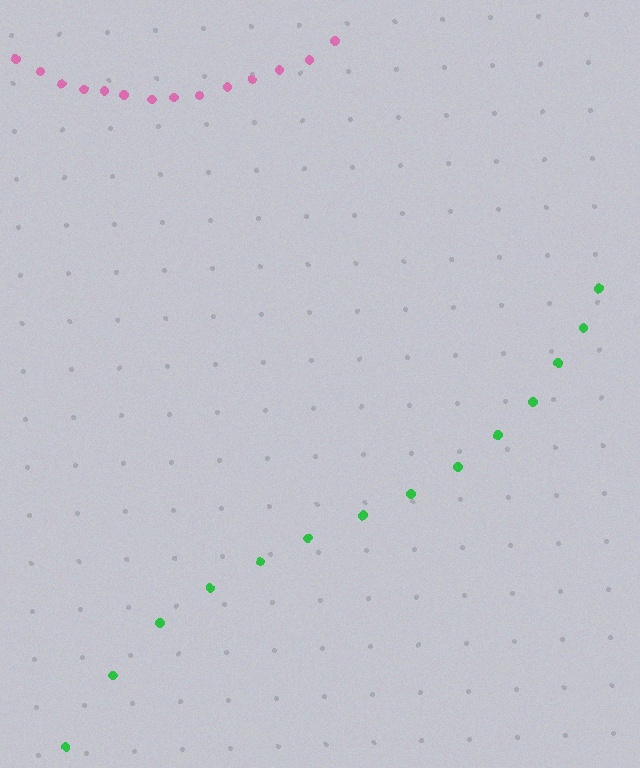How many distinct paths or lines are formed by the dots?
There are 2 distinct paths.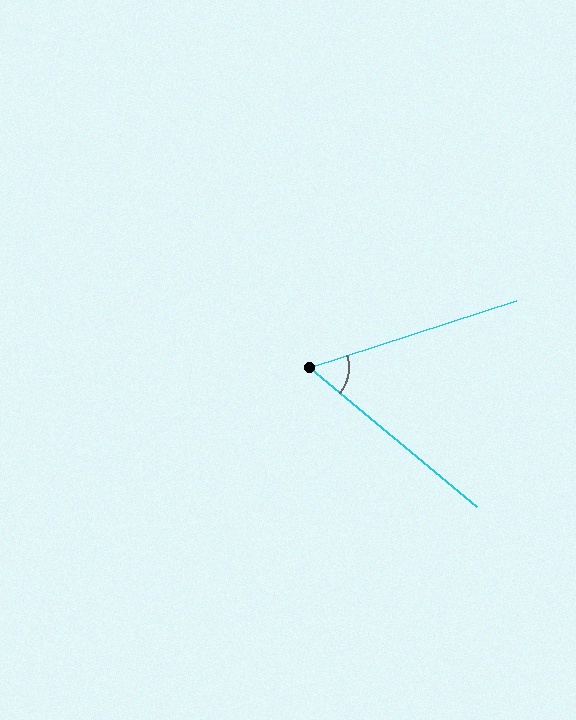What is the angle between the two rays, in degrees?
Approximately 58 degrees.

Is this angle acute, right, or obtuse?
It is acute.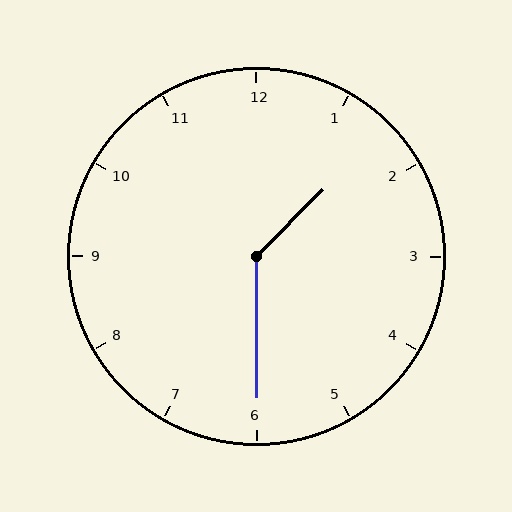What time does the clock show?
1:30.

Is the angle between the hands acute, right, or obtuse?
It is obtuse.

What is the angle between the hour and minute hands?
Approximately 135 degrees.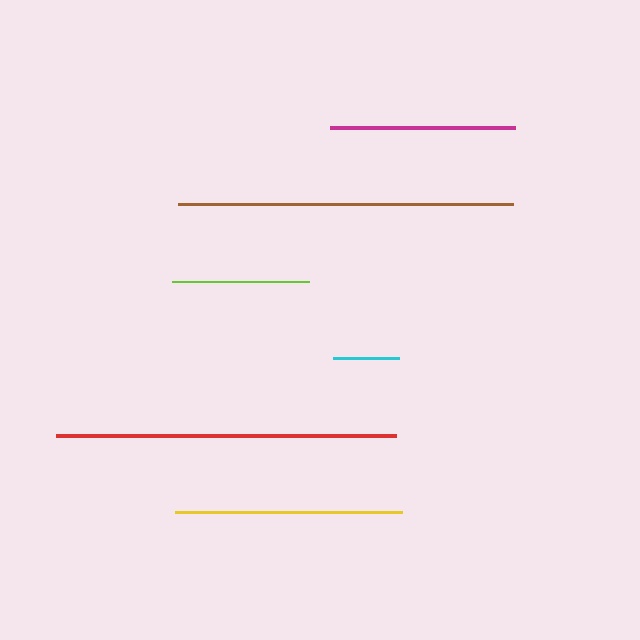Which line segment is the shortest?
The cyan line is the shortest at approximately 66 pixels.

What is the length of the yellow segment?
The yellow segment is approximately 227 pixels long.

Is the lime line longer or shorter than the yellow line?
The yellow line is longer than the lime line.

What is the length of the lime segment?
The lime segment is approximately 137 pixels long.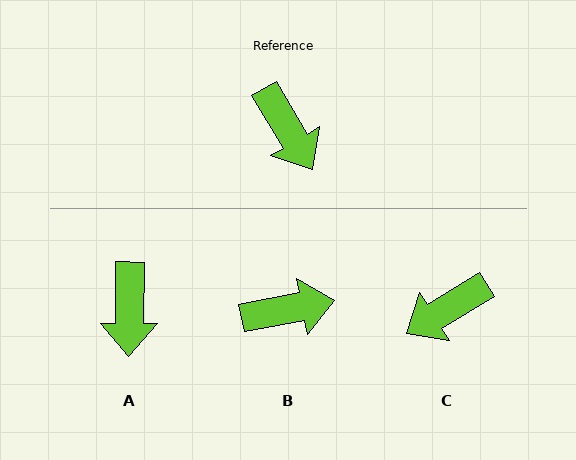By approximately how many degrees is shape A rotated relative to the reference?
Approximately 31 degrees clockwise.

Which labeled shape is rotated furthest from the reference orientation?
C, about 90 degrees away.